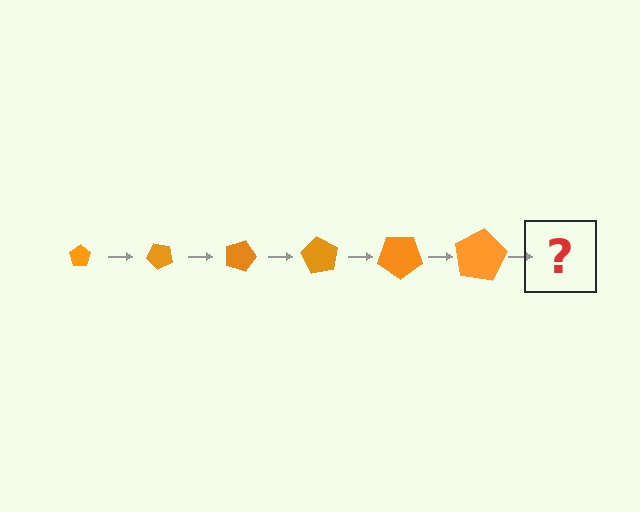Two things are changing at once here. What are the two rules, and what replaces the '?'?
The two rules are that the pentagon grows larger each step and it rotates 45 degrees each step. The '?' should be a pentagon, larger than the previous one and rotated 270 degrees from the start.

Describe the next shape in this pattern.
It should be a pentagon, larger than the previous one and rotated 270 degrees from the start.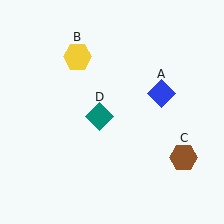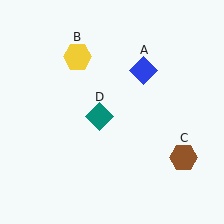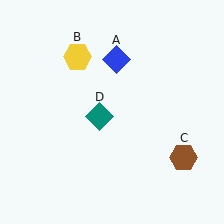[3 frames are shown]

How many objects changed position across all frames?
1 object changed position: blue diamond (object A).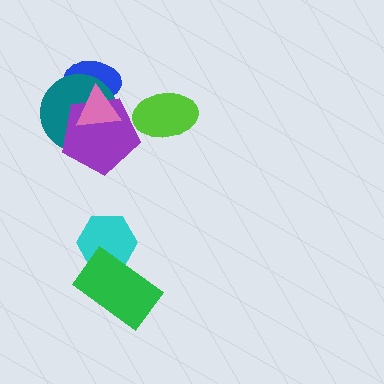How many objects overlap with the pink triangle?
3 objects overlap with the pink triangle.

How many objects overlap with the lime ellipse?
0 objects overlap with the lime ellipse.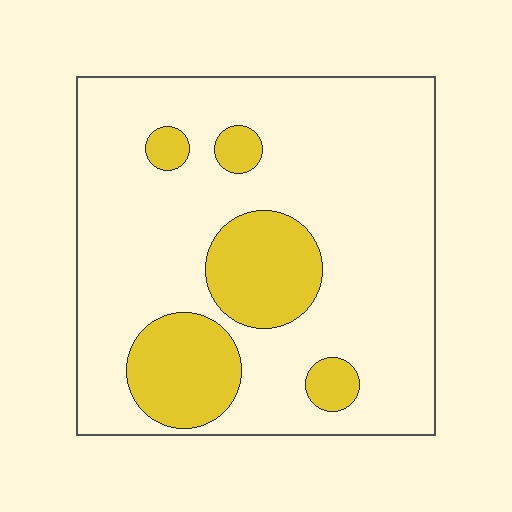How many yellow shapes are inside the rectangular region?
5.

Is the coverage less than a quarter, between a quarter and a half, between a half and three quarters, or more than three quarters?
Less than a quarter.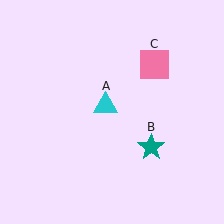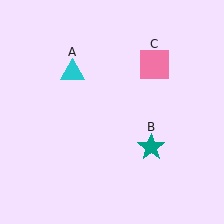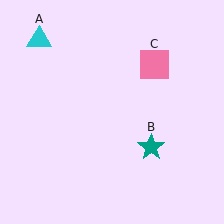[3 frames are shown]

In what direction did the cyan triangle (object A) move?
The cyan triangle (object A) moved up and to the left.